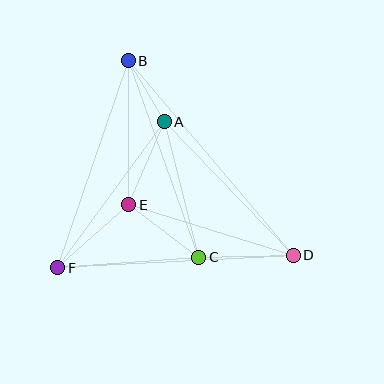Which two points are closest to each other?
Points A and B are closest to each other.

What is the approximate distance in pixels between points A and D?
The distance between A and D is approximately 186 pixels.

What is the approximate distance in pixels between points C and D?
The distance between C and D is approximately 94 pixels.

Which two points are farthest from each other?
Points B and D are farthest from each other.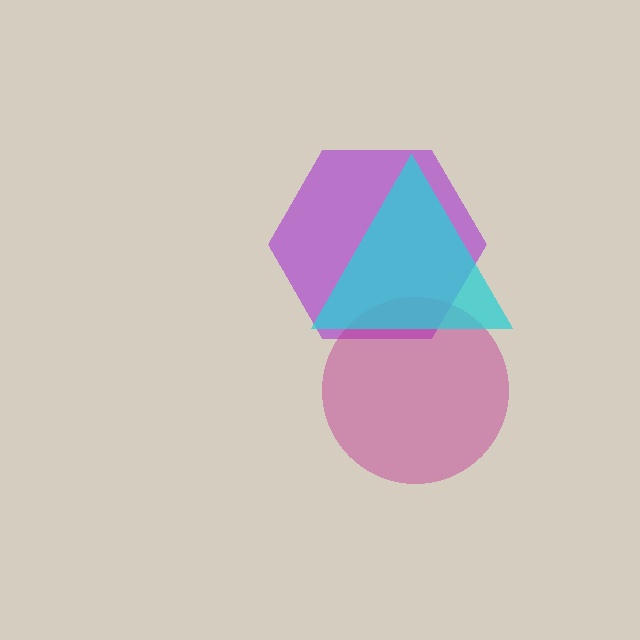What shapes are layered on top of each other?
The layered shapes are: a purple hexagon, a magenta circle, a cyan triangle.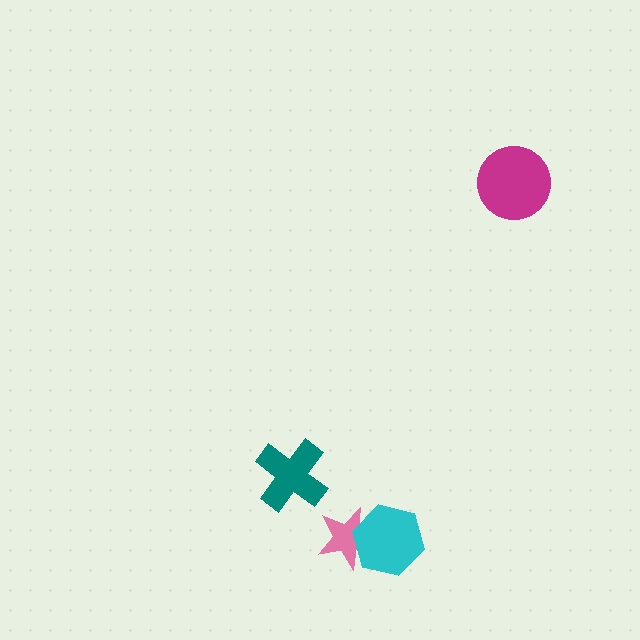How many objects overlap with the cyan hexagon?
1 object overlaps with the cyan hexagon.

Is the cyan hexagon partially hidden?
No, no other shape covers it.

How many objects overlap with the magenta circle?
0 objects overlap with the magenta circle.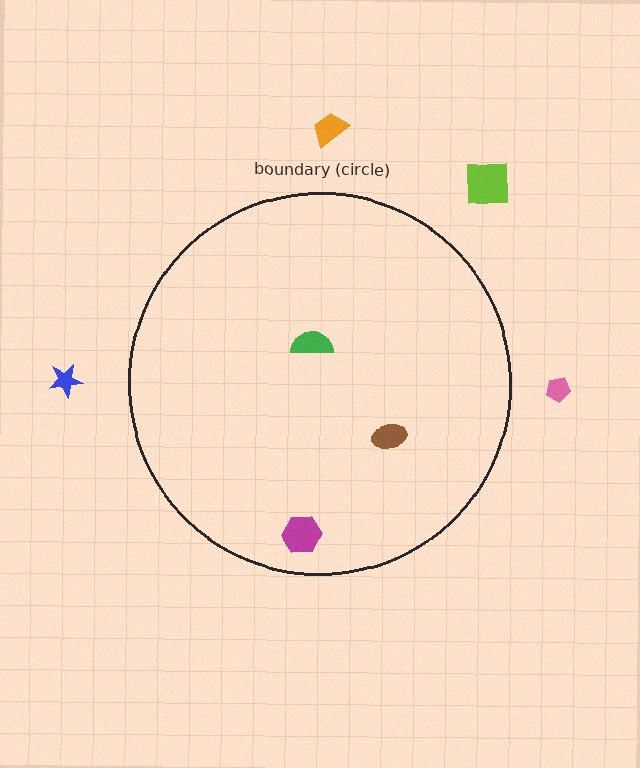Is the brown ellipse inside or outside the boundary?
Inside.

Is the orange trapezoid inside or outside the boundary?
Outside.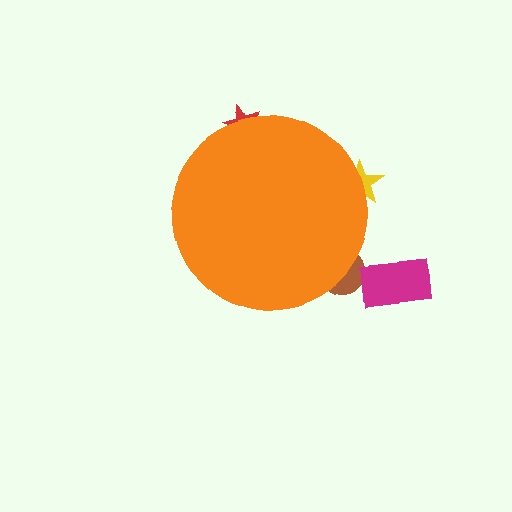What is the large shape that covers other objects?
An orange circle.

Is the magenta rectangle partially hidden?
No, the magenta rectangle is fully visible.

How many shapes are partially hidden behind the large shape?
3 shapes are partially hidden.